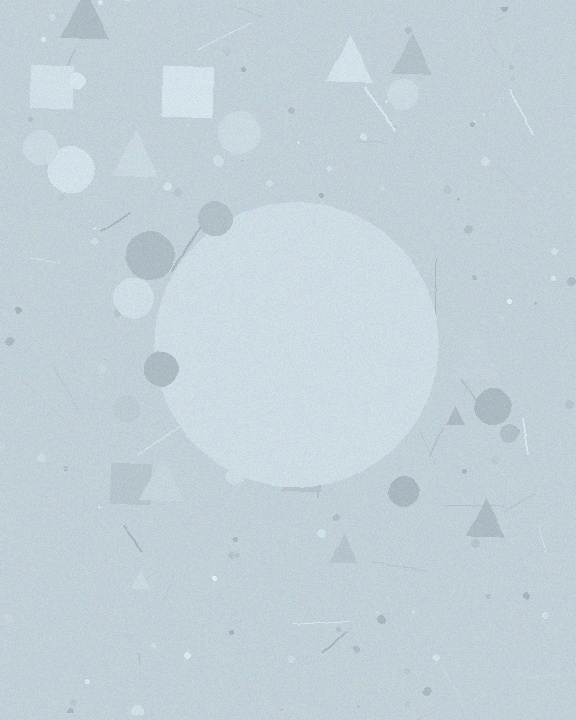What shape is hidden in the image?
A circle is hidden in the image.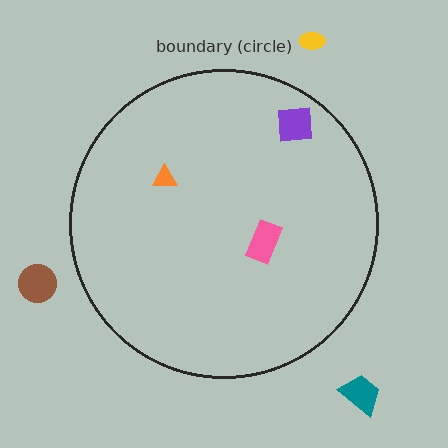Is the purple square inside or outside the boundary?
Inside.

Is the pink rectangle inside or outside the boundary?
Inside.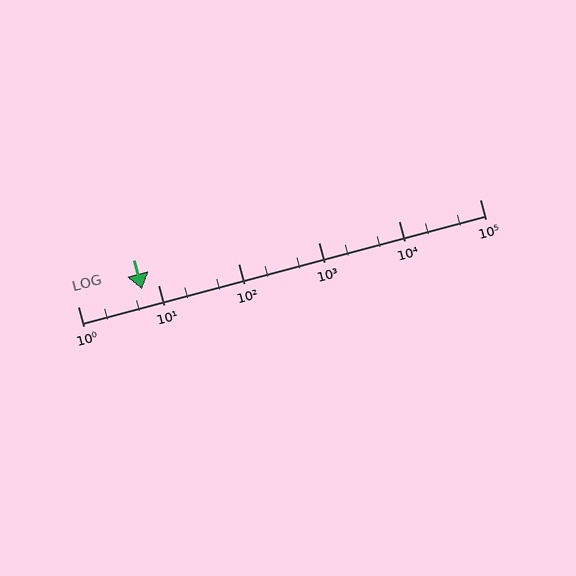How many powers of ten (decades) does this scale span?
The scale spans 5 decades, from 1 to 100000.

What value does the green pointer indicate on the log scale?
The pointer indicates approximately 6.3.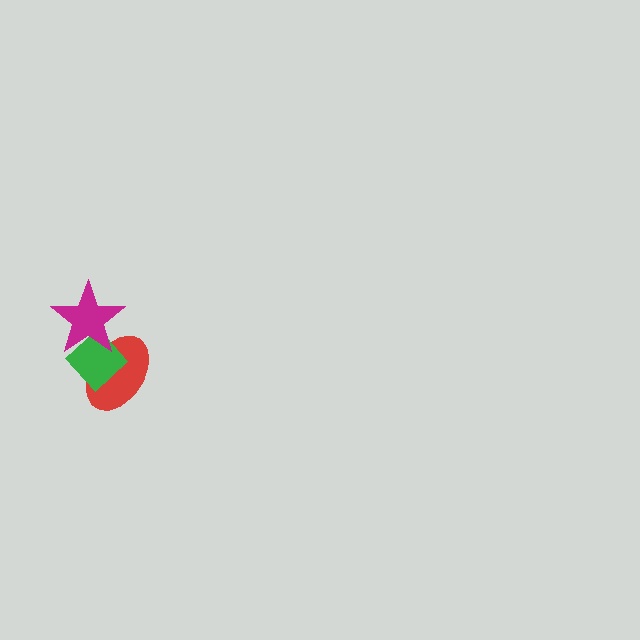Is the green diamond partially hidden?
Yes, it is partially covered by another shape.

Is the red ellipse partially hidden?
Yes, it is partially covered by another shape.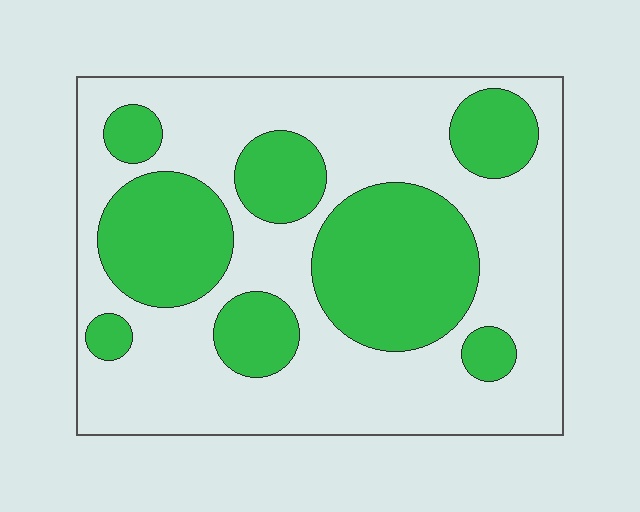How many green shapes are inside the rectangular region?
8.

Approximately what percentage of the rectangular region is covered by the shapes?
Approximately 35%.